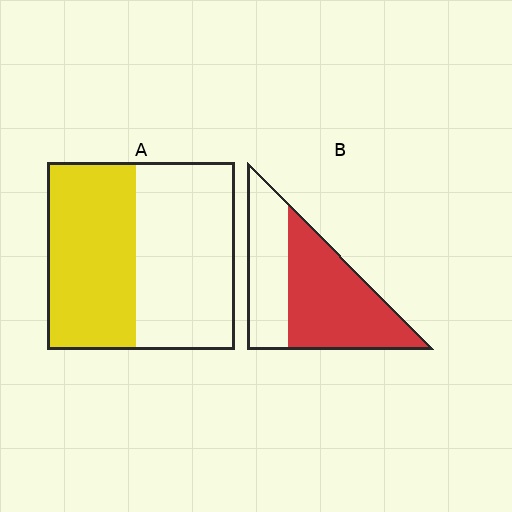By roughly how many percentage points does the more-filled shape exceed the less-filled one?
By roughly 15 percentage points (B over A).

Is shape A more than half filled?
Roughly half.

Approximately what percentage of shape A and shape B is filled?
A is approximately 45% and B is approximately 60%.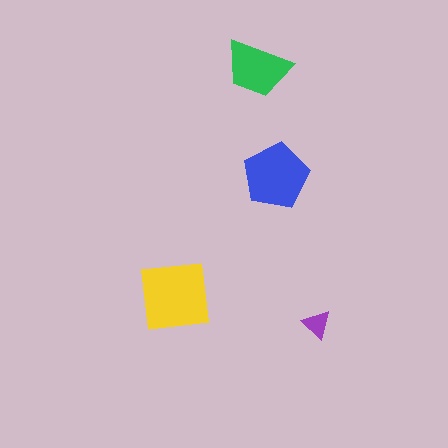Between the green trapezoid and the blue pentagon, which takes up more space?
The blue pentagon.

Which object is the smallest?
The purple triangle.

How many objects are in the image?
There are 4 objects in the image.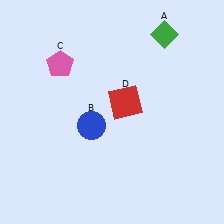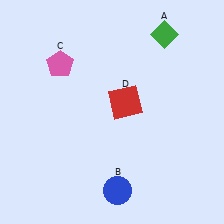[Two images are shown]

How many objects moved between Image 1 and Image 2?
1 object moved between the two images.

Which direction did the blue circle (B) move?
The blue circle (B) moved down.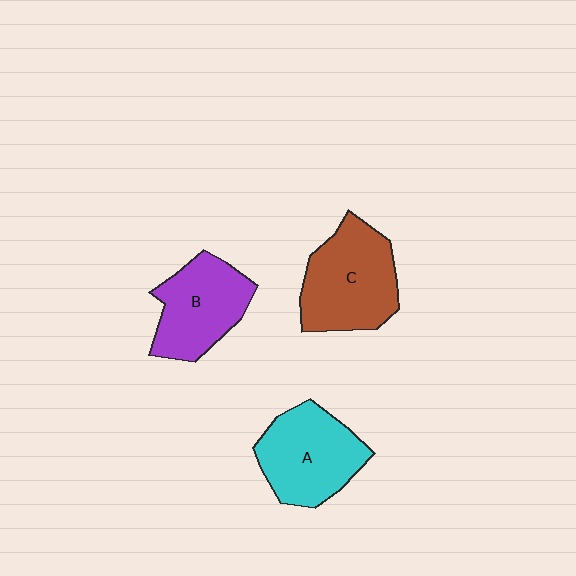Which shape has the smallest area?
Shape B (purple).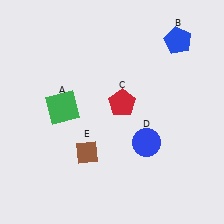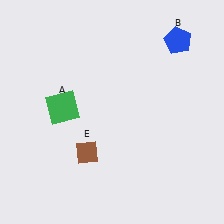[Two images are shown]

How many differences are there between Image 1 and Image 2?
There are 2 differences between the two images.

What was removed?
The blue circle (D), the red pentagon (C) were removed in Image 2.